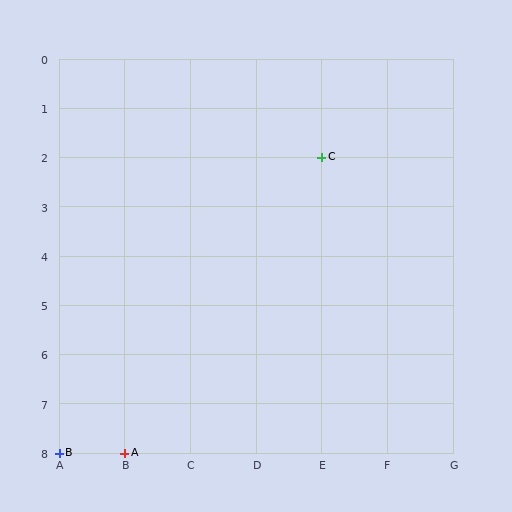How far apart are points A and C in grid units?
Points A and C are 3 columns and 6 rows apart (about 6.7 grid units diagonally).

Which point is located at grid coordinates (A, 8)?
Point B is at (A, 8).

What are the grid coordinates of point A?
Point A is at grid coordinates (B, 8).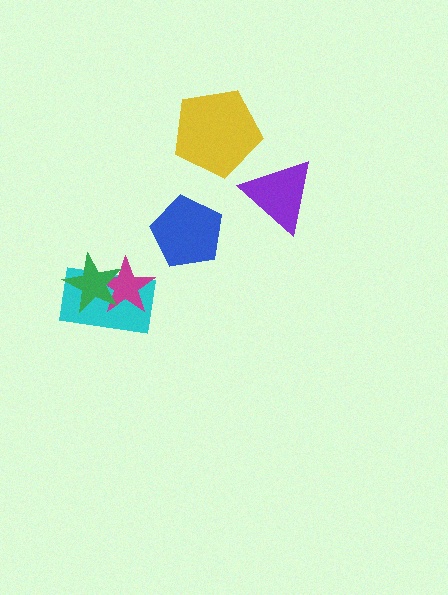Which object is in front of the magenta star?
The green star is in front of the magenta star.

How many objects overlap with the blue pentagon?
0 objects overlap with the blue pentagon.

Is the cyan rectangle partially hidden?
Yes, it is partially covered by another shape.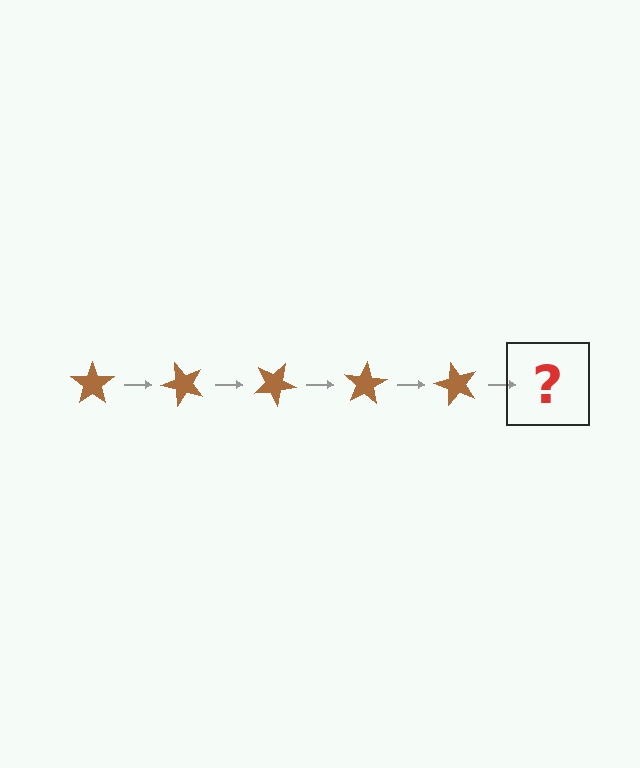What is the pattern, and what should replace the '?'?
The pattern is that the star rotates 50 degrees each step. The '?' should be a brown star rotated 250 degrees.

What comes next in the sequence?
The next element should be a brown star rotated 250 degrees.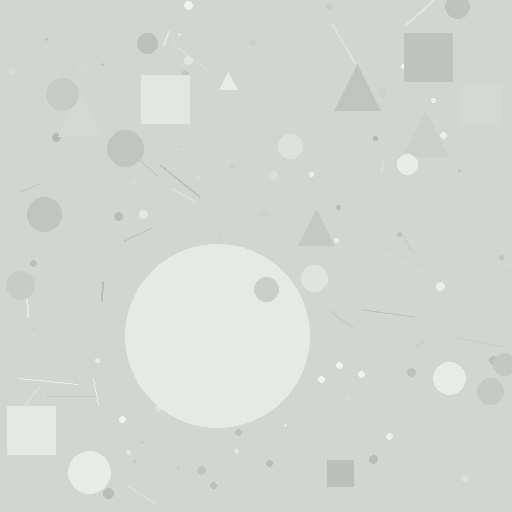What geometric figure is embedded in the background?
A circle is embedded in the background.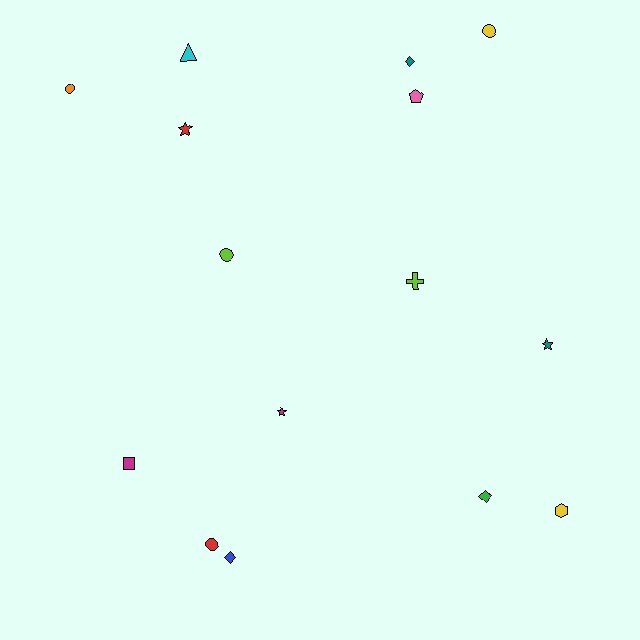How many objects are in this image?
There are 15 objects.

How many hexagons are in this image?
There is 1 hexagon.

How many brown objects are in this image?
There are no brown objects.